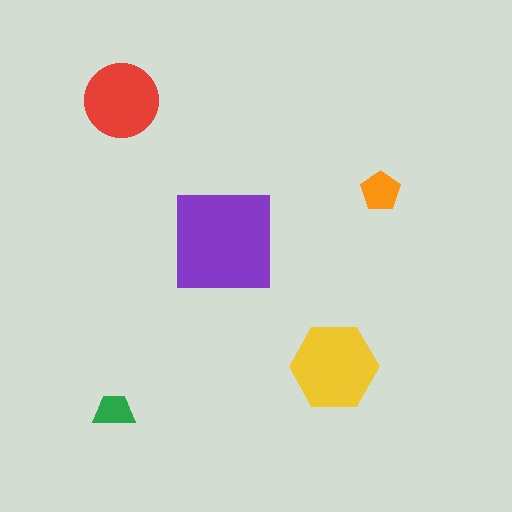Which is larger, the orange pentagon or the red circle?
The red circle.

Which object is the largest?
The purple square.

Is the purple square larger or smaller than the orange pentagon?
Larger.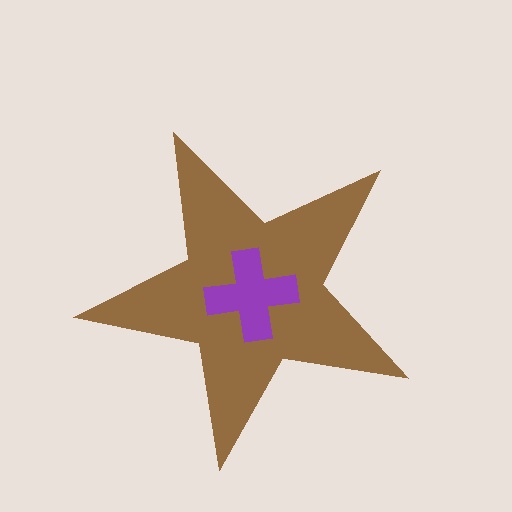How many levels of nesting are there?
2.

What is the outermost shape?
The brown star.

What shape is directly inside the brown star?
The purple cross.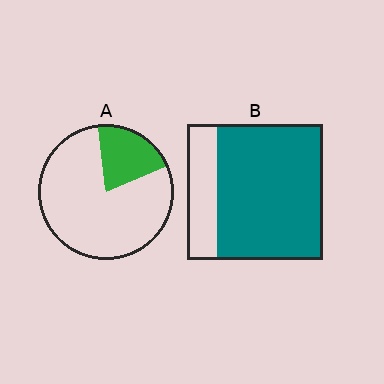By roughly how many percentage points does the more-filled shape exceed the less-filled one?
By roughly 55 percentage points (B over A).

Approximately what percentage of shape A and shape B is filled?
A is approximately 20% and B is approximately 80%.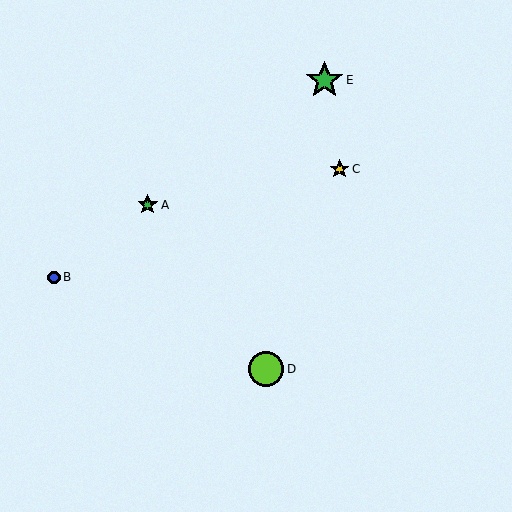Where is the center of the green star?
The center of the green star is at (325, 80).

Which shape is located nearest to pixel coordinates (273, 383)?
The lime circle (labeled D) at (266, 369) is nearest to that location.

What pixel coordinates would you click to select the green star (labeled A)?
Click at (148, 205) to select the green star A.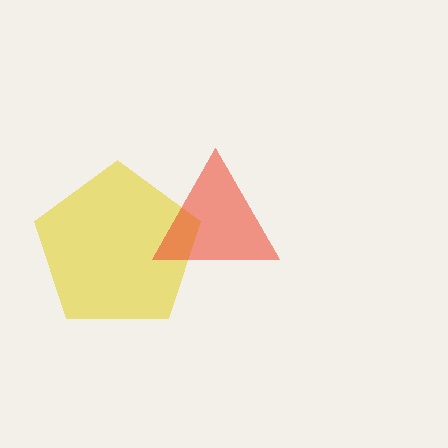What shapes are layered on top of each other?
The layered shapes are: a yellow pentagon, a red triangle.